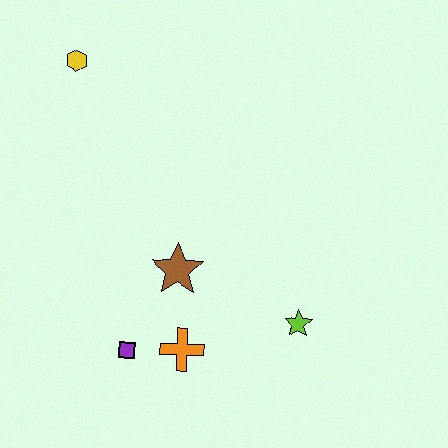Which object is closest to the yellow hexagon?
The brown star is closest to the yellow hexagon.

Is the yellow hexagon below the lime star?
No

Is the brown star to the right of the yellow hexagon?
Yes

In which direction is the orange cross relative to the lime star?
The orange cross is to the left of the lime star.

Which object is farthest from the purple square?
The yellow hexagon is farthest from the purple square.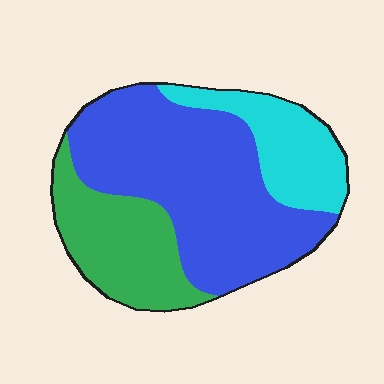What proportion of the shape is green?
Green takes up about one quarter (1/4) of the shape.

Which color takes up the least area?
Cyan, at roughly 20%.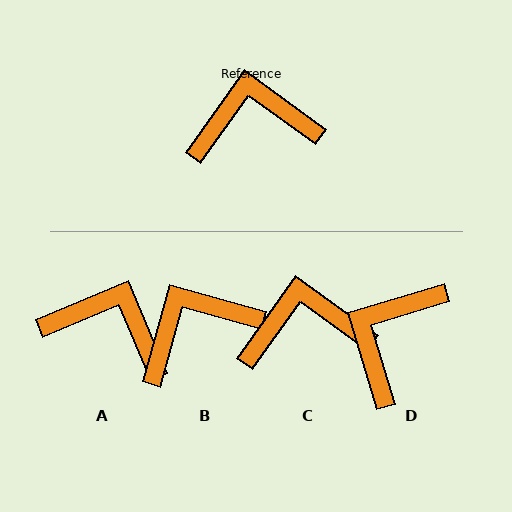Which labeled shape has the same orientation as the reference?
C.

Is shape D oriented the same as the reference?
No, it is off by about 53 degrees.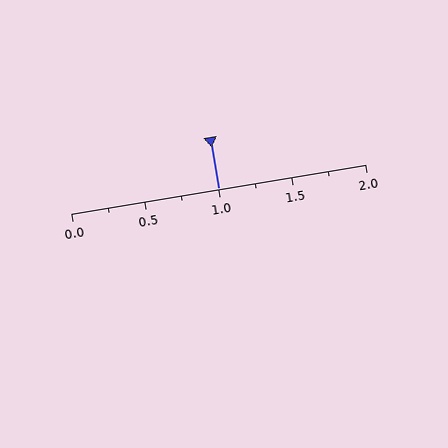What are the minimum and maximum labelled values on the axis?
The axis runs from 0.0 to 2.0.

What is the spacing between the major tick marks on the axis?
The major ticks are spaced 0.5 apart.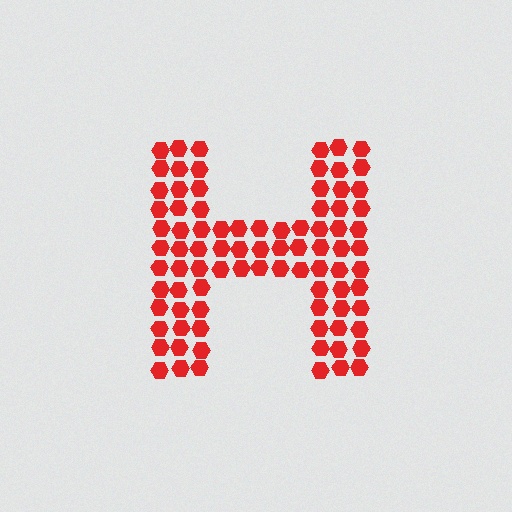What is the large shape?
The large shape is the letter H.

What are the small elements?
The small elements are hexagons.